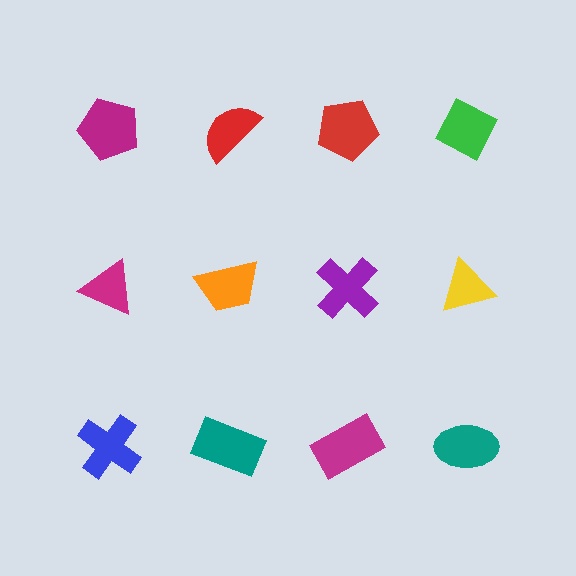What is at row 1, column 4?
A green diamond.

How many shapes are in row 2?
4 shapes.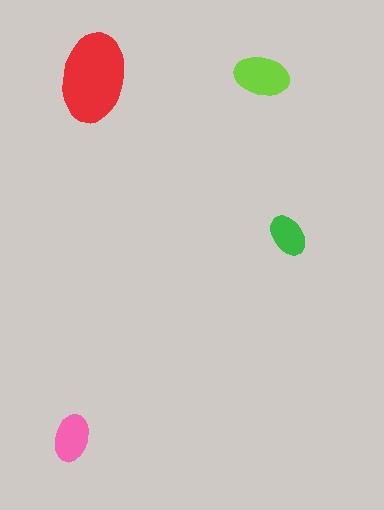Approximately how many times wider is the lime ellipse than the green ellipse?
About 1.5 times wider.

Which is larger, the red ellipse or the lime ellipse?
The red one.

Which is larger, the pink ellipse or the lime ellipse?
The lime one.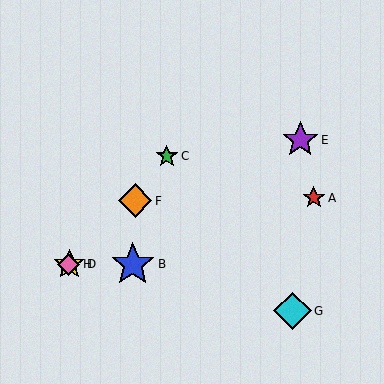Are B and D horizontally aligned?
Yes, both are at y≈264.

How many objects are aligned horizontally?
3 objects (B, D, H) are aligned horizontally.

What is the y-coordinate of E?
Object E is at y≈140.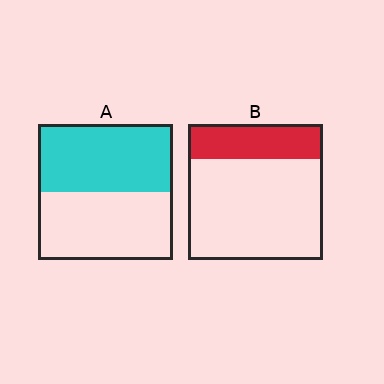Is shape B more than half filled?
No.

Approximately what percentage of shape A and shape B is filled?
A is approximately 50% and B is approximately 25%.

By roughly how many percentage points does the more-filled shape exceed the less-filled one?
By roughly 25 percentage points (A over B).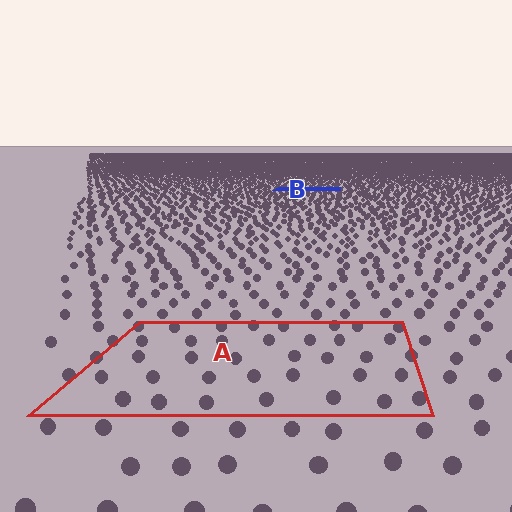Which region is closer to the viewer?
Region A is closer. The texture elements there are larger and more spread out.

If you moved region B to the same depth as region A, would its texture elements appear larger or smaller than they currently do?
They would appear larger. At a closer depth, the same texture elements are projected at a bigger on-screen size.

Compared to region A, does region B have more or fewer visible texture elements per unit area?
Region B has more texture elements per unit area — they are packed more densely because it is farther away.